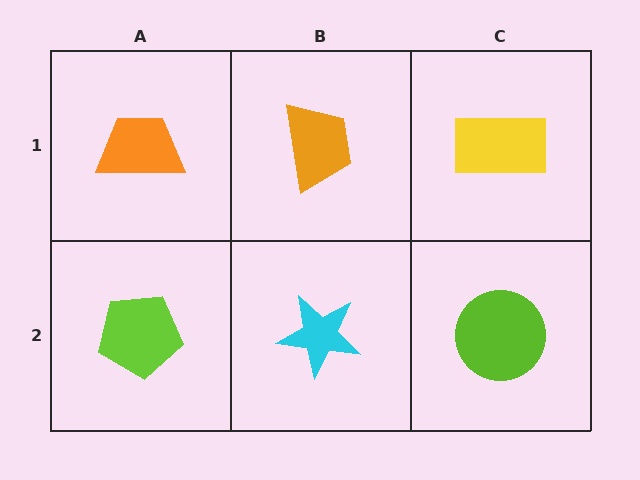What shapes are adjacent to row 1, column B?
A cyan star (row 2, column B), an orange trapezoid (row 1, column A), a yellow rectangle (row 1, column C).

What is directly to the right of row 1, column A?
An orange trapezoid.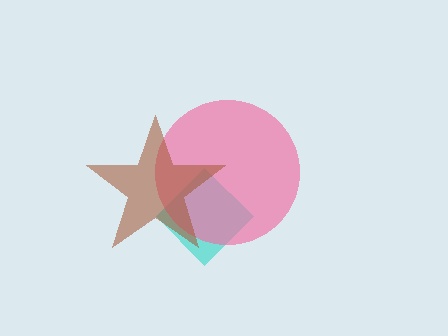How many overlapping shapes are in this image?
There are 3 overlapping shapes in the image.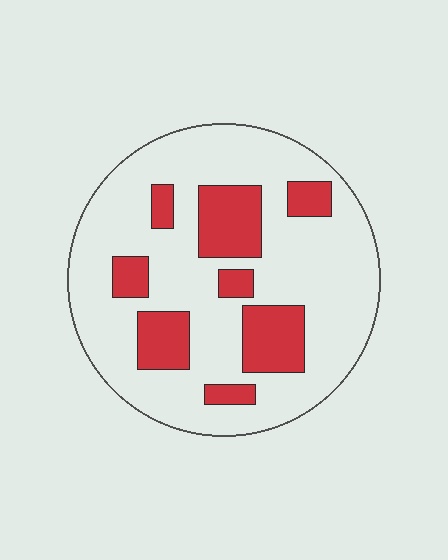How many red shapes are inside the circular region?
8.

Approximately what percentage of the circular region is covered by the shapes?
Approximately 25%.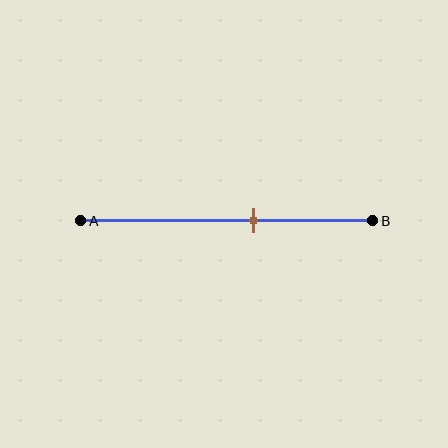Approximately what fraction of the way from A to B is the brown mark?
The brown mark is approximately 60% of the way from A to B.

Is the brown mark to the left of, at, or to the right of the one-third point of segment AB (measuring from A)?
The brown mark is to the right of the one-third point of segment AB.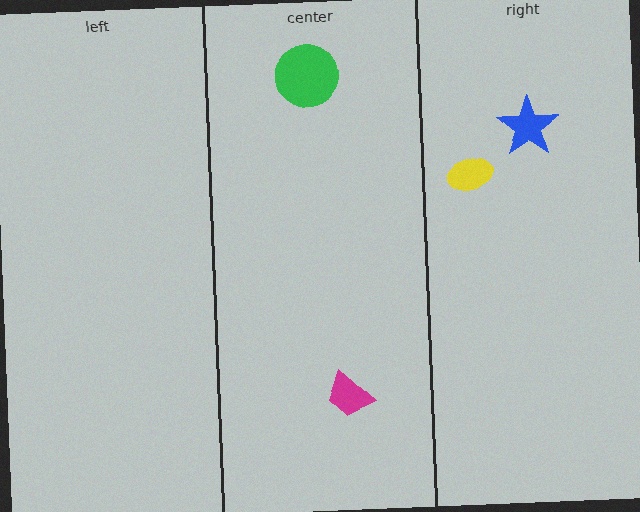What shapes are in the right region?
The yellow ellipse, the blue star.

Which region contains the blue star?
The right region.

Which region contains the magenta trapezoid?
The center region.